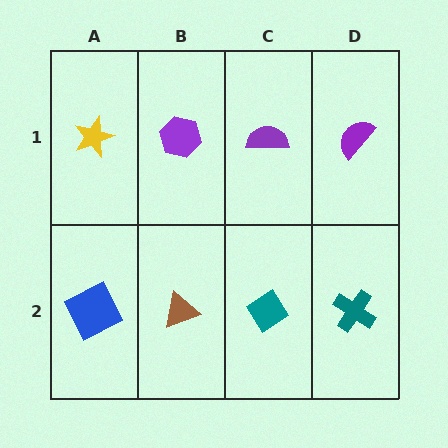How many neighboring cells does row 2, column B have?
3.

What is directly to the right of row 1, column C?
A purple semicircle.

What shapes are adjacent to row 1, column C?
A teal diamond (row 2, column C), a purple hexagon (row 1, column B), a purple semicircle (row 1, column D).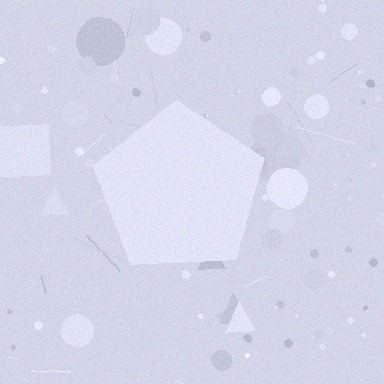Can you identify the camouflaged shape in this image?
The camouflaged shape is a pentagon.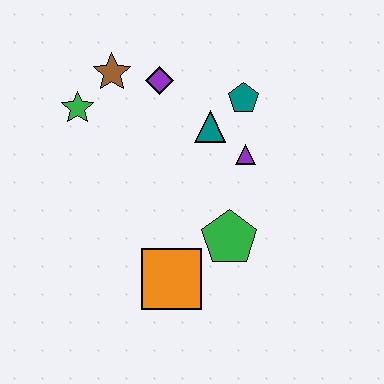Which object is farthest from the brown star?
The orange square is farthest from the brown star.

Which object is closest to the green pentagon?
The orange square is closest to the green pentagon.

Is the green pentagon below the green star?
Yes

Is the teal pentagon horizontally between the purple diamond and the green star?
No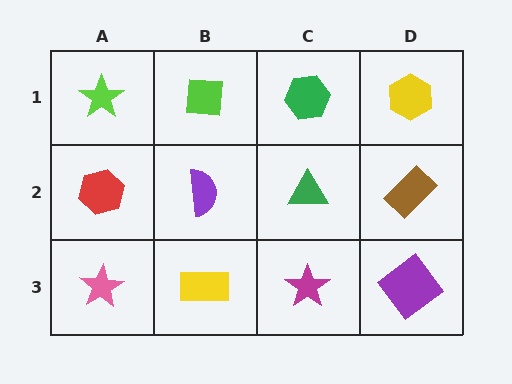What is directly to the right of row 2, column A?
A purple semicircle.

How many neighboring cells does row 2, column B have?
4.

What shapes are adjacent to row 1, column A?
A red hexagon (row 2, column A), a lime square (row 1, column B).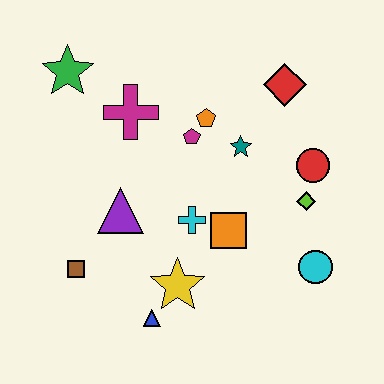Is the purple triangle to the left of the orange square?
Yes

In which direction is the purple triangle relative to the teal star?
The purple triangle is to the left of the teal star.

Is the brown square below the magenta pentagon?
Yes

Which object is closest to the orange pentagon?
The magenta pentagon is closest to the orange pentagon.